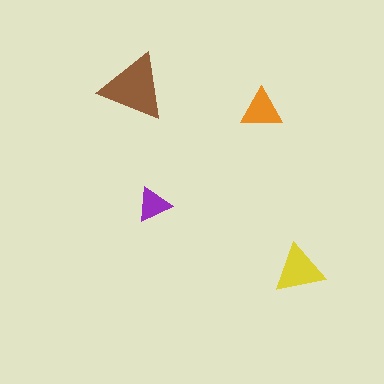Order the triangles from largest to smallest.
the brown one, the yellow one, the orange one, the purple one.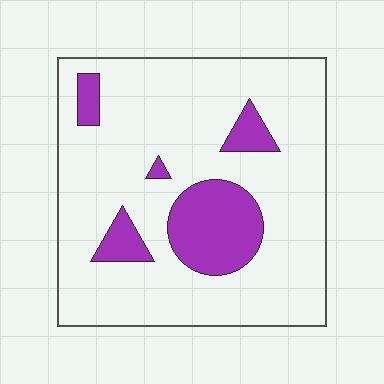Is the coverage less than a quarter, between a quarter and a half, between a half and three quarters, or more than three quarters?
Less than a quarter.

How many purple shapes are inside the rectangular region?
5.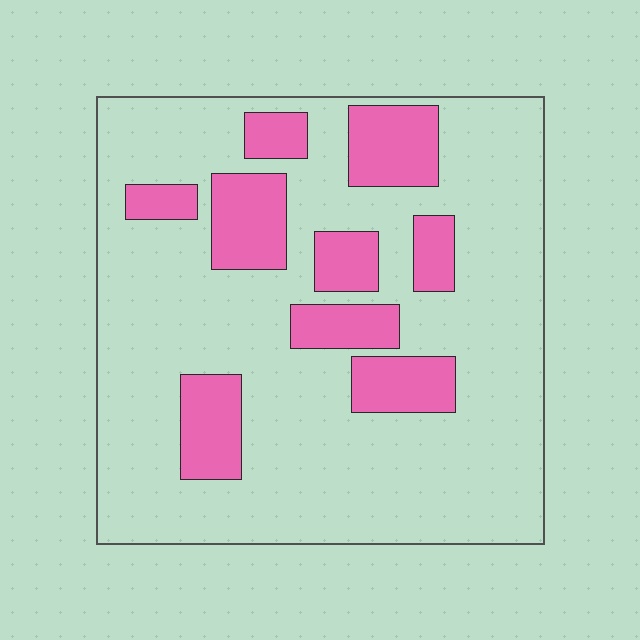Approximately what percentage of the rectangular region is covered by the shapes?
Approximately 20%.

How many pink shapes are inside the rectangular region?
9.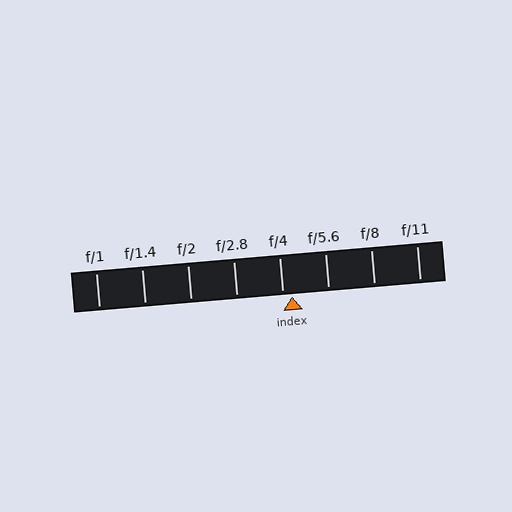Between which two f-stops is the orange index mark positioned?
The index mark is between f/4 and f/5.6.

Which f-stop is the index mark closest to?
The index mark is closest to f/4.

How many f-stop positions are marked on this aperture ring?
There are 8 f-stop positions marked.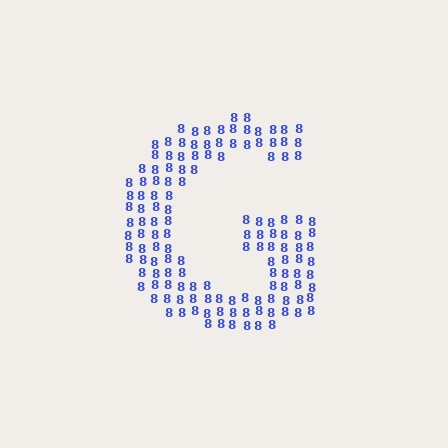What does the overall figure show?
The overall figure shows the letter G.